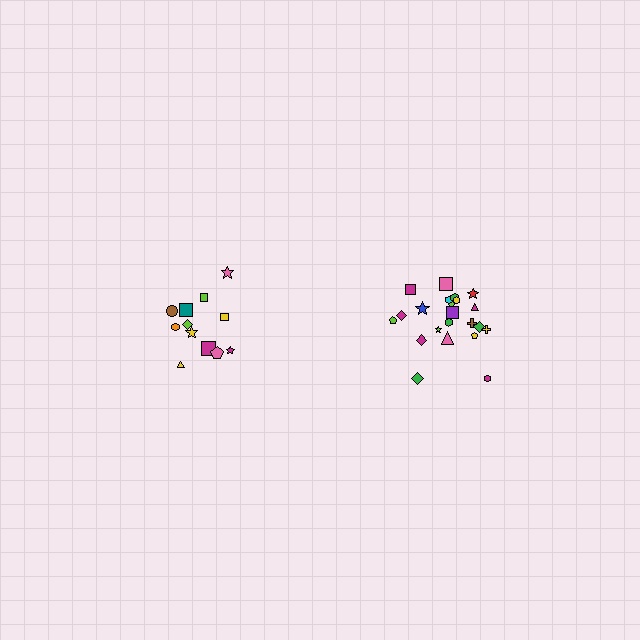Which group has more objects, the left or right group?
The right group.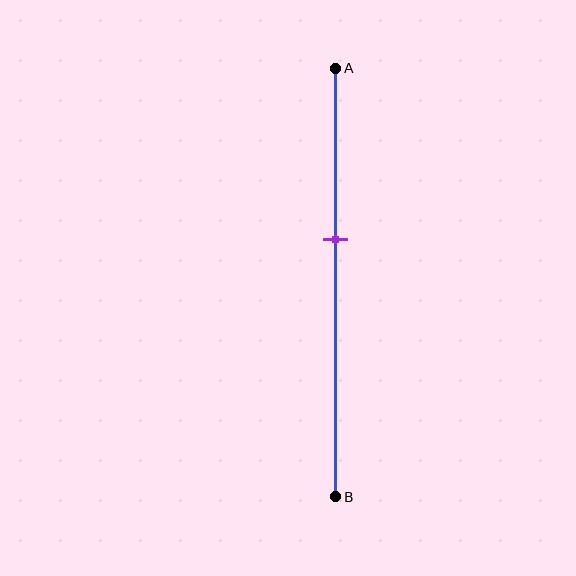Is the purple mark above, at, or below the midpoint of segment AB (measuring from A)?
The purple mark is above the midpoint of segment AB.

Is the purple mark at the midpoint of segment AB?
No, the mark is at about 40% from A, not at the 50% midpoint.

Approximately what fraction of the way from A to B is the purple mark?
The purple mark is approximately 40% of the way from A to B.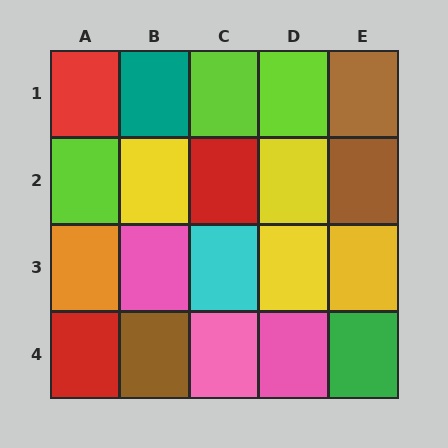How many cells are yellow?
4 cells are yellow.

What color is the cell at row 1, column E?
Brown.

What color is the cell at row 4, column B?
Brown.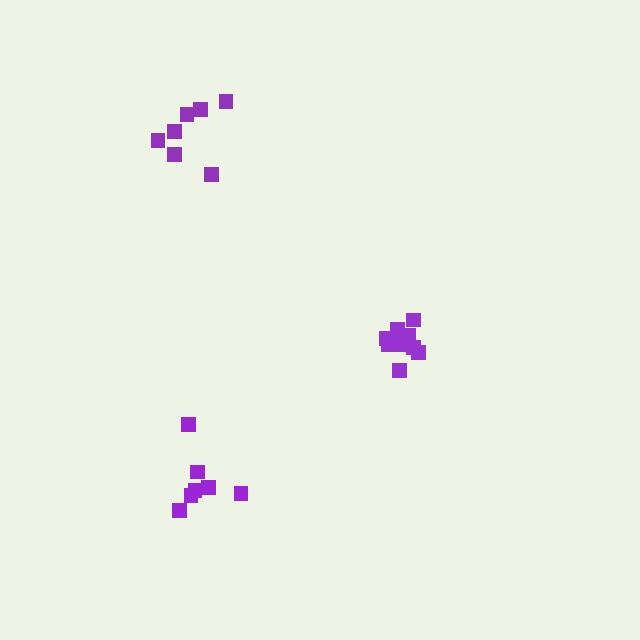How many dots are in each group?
Group 1: 10 dots, Group 2: 7 dots, Group 3: 7 dots (24 total).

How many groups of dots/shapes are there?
There are 3 groups.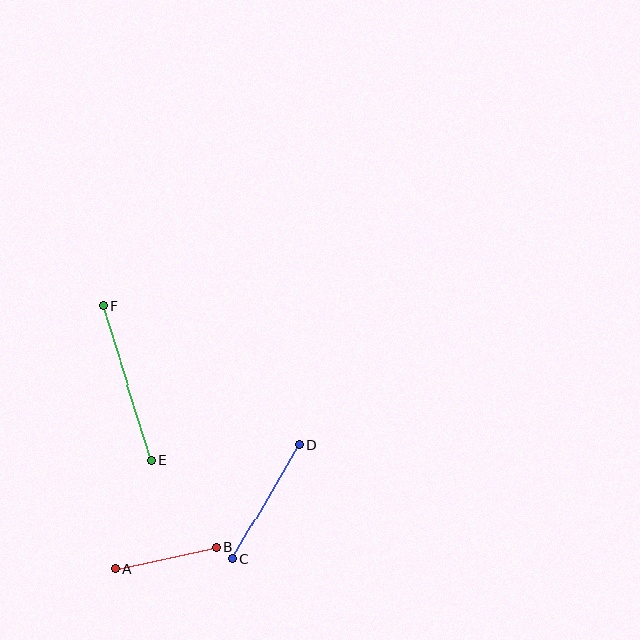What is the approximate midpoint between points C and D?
The midpoint is at approximately (266, 502) pixels.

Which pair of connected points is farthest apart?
Points E and F are farthest apart.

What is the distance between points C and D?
The distance is approximately 132 pixels.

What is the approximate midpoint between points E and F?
The midpoint is at approximately (127, 383) pixels.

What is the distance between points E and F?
The distance is approximately 161 pixels.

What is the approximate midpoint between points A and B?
The midpoint is at approximately (166, 558) pixels.